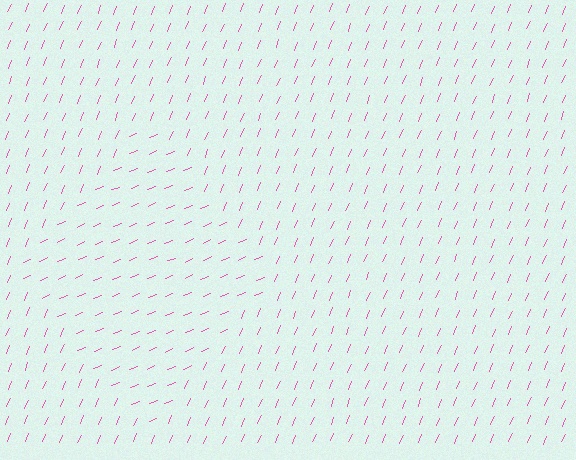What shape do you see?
I see a diamond.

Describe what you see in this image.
The image is filled with small pink line segments. A diamond region in the image has lines oriented differently from the surrounding lines, creating a visible texture boundary.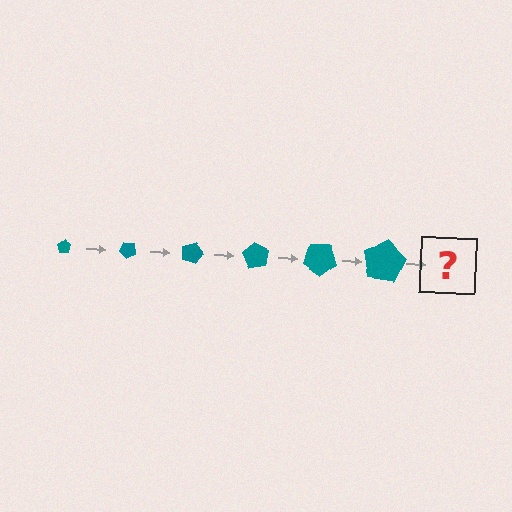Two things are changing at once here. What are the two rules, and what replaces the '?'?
The two rules are that the pentagon grows larger each step and it rotates 45 degrees each step. The '?' should be a pentagon, larger than the previous one and rotated 270 degrees from the start.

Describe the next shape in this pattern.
It should be a pentagon, larger than the previous one and rotated 270 degrees from the start.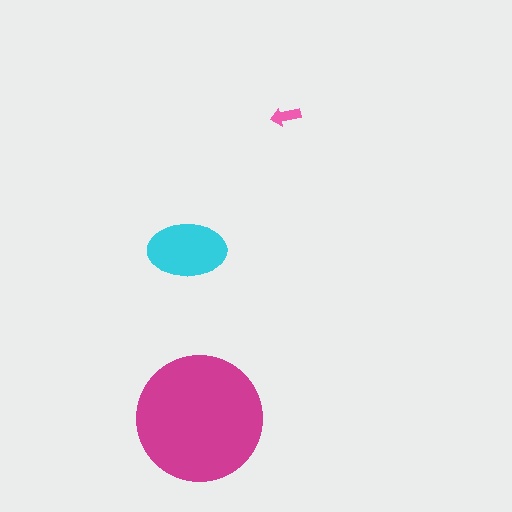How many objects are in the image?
There are 3 objects in the image.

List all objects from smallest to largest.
The pink arrow, the cyan ellipse, the magenta circle.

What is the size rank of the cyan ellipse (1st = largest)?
2nd.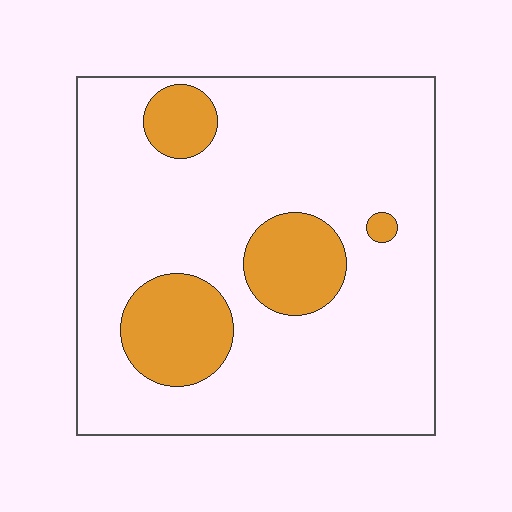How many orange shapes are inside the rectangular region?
4.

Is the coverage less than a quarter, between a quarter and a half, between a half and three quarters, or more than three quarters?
Less than a quarter.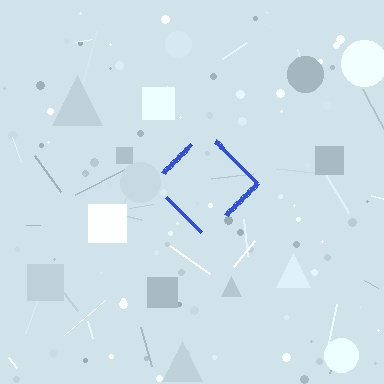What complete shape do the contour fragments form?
The contour fragments form a diamond.